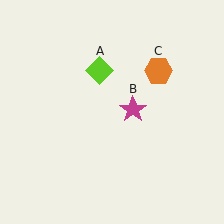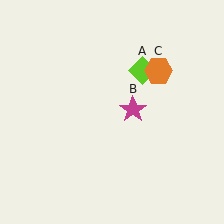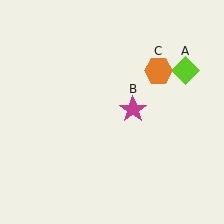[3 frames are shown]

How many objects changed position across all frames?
1 object changed position: lime diamond (object A).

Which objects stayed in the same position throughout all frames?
Magenta star (object B) and orange hexagon (object C) remained stationary.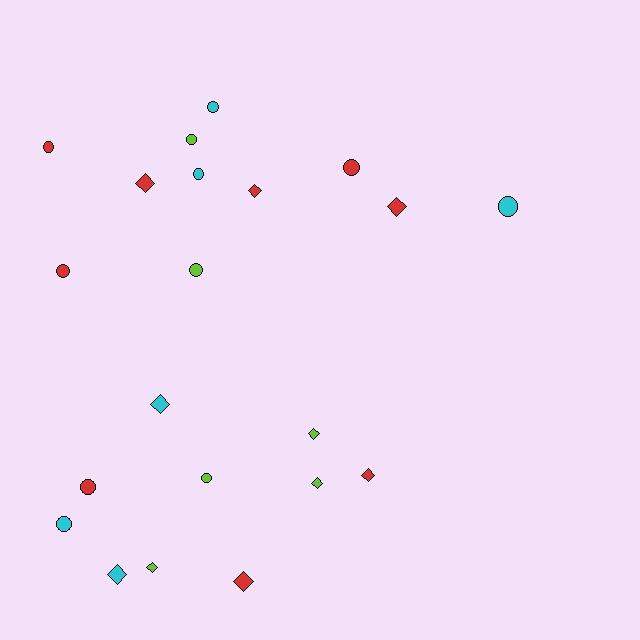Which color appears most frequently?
Red, with 9 objects.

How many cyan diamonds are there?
There are 2 cyan diamonds.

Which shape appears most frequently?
Circle, with 11 objects.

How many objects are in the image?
There are 21 objects.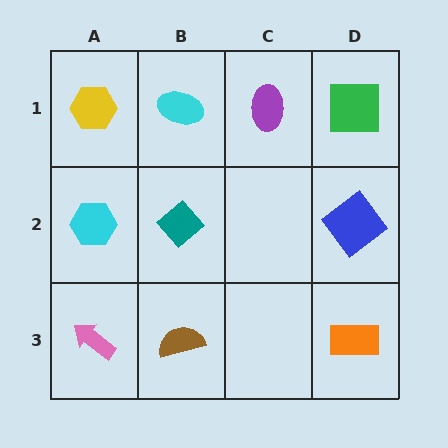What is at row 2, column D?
A blue diamond.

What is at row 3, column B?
A brown semicircle.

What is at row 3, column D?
An orange rectangle.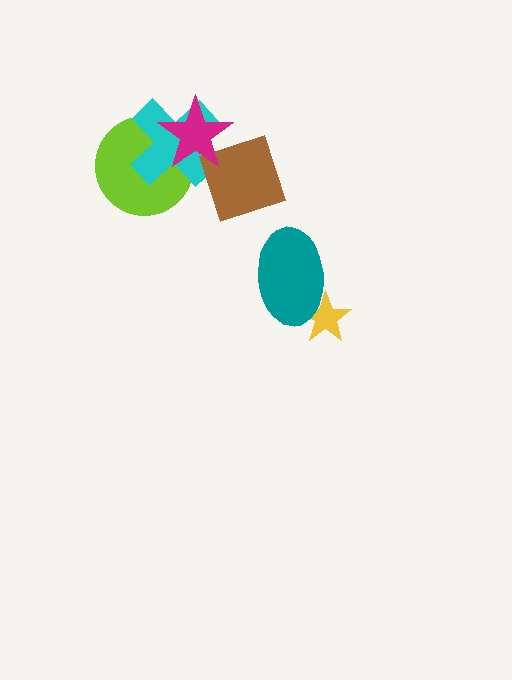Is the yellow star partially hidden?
Yes, it is partially covered by another shape.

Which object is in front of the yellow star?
The teal ellipse is in front of the yellow star.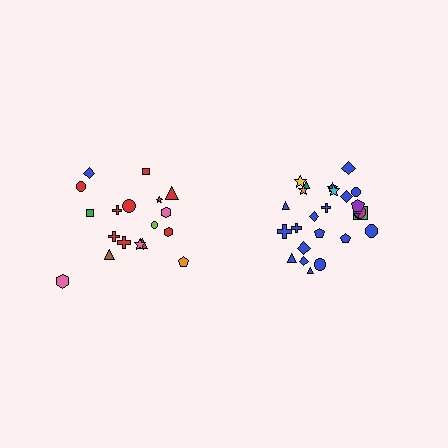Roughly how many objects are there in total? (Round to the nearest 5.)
Roughly 45 objects in total.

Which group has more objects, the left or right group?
The right group.